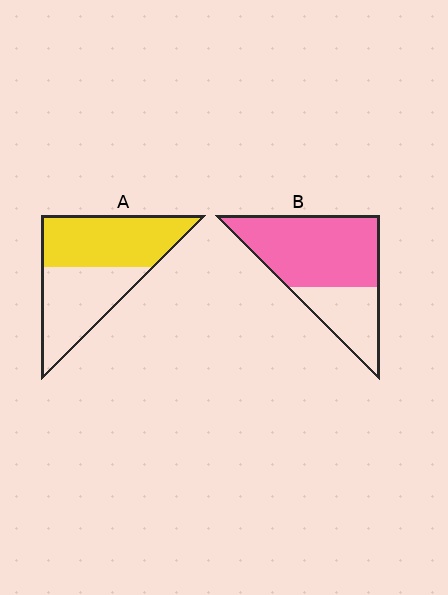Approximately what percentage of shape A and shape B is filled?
A is approximately 55% and B is approximately 70%.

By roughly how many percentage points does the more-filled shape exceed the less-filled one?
By roughly 15 percentage points (B over A).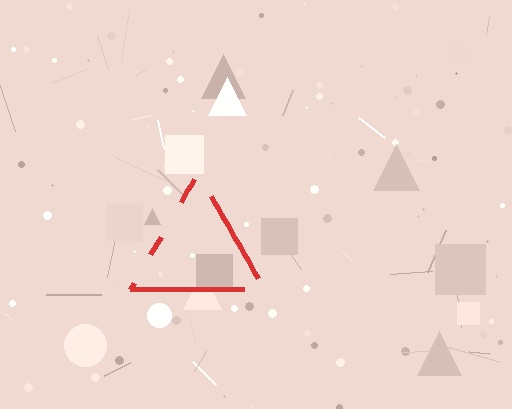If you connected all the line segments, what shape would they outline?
They would outline a triangle.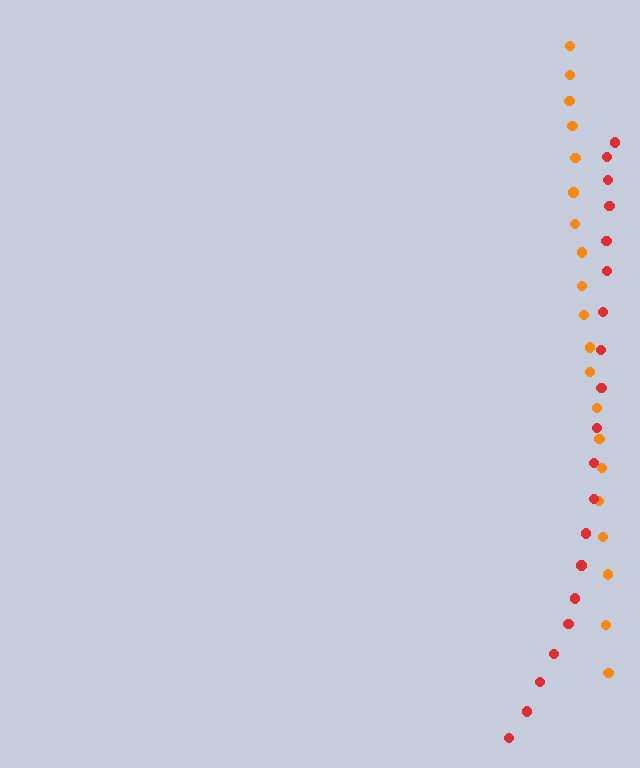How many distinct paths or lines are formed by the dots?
There are 2 distinct paths.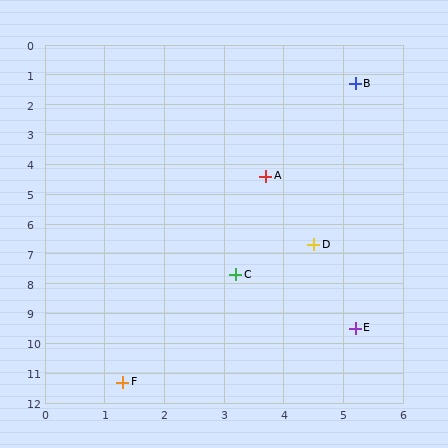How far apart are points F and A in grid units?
Points F and A are about 7.3 grid units apart.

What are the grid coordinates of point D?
Point D is at approximately (4.5, 6.7).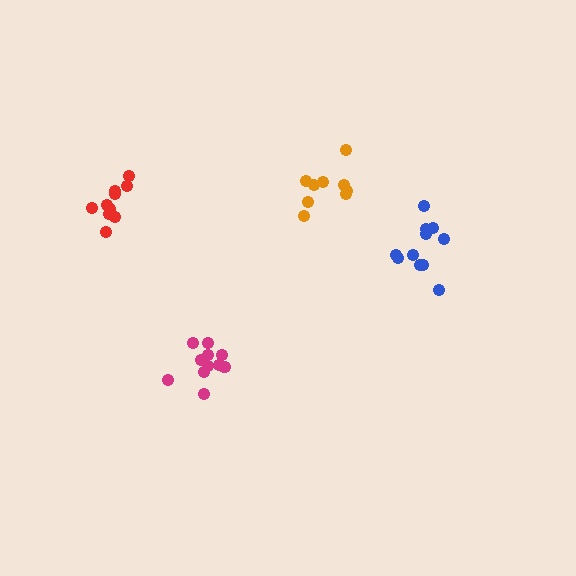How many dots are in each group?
Group 1: 11 dots, Group 2: 9 dots, Group 3: 10 dots, Group 4: 11 dots (41 total).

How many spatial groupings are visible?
There are 4 spatial groupings.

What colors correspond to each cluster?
The clusters are colored: blue, orange, red, magenta.